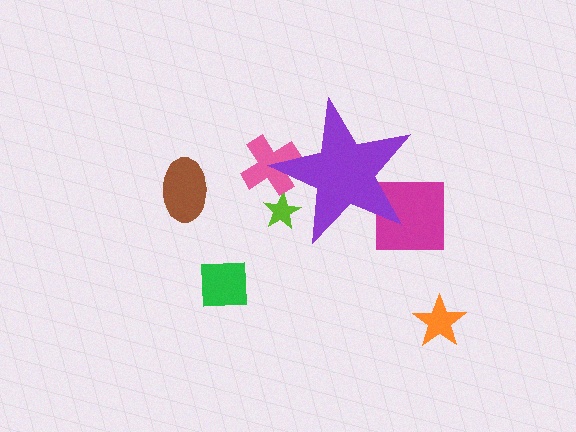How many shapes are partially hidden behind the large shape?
3 shapes are partially hidden.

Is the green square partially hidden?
No, the green square is fully visible.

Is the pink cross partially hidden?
Yes, the pink cross is partially hidden behind the purple star.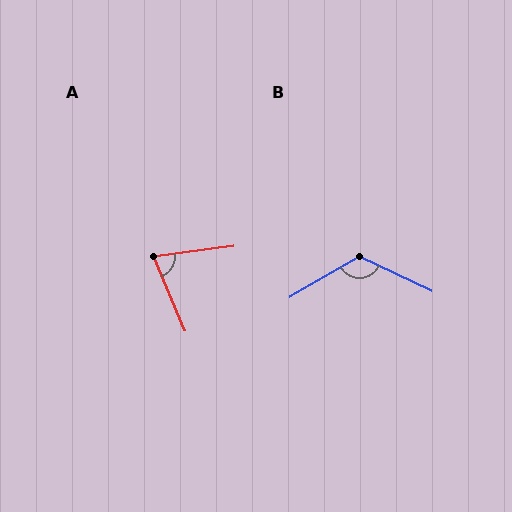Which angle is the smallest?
A, at approximately 74 degrees.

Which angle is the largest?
B, at approximately 124 degrees.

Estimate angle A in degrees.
Approximately 74 degrees.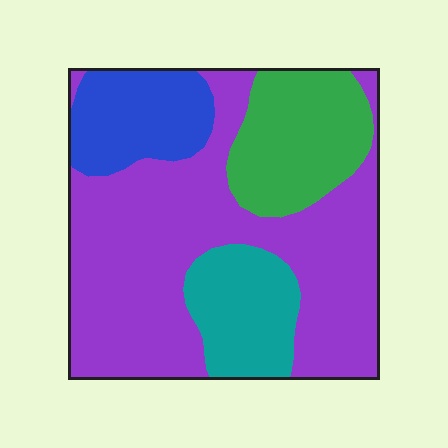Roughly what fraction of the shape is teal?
Teal covers roughly 15% of the shape.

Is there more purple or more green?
Purple.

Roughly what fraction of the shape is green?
Green covers around 15% of the shape.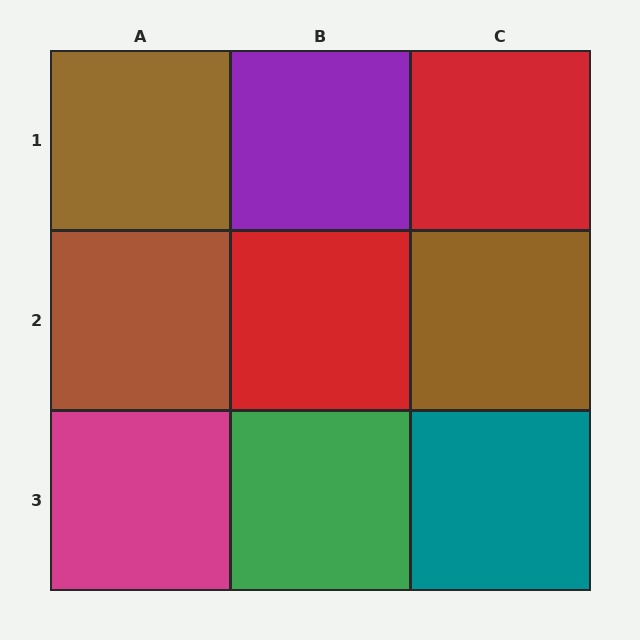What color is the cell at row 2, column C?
Brown.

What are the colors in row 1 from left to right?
Brown, purple, red.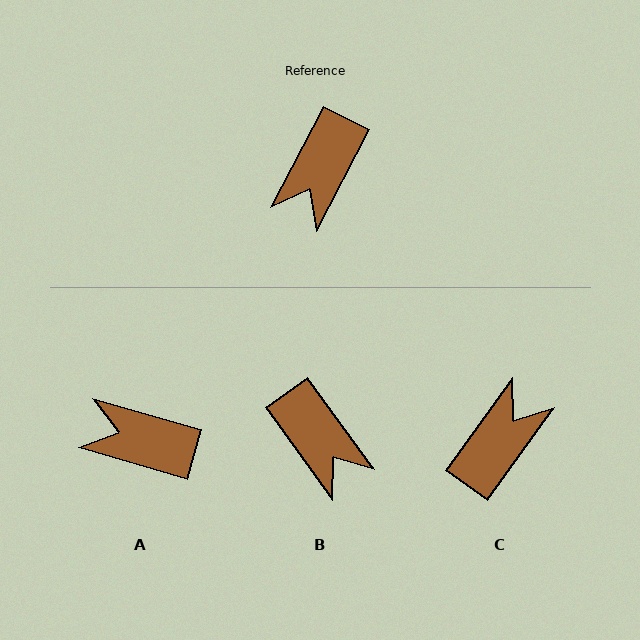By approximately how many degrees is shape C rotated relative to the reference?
Approximately 172 degrees counter-clockwise.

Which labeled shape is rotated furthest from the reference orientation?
C, about 172 degrees away.